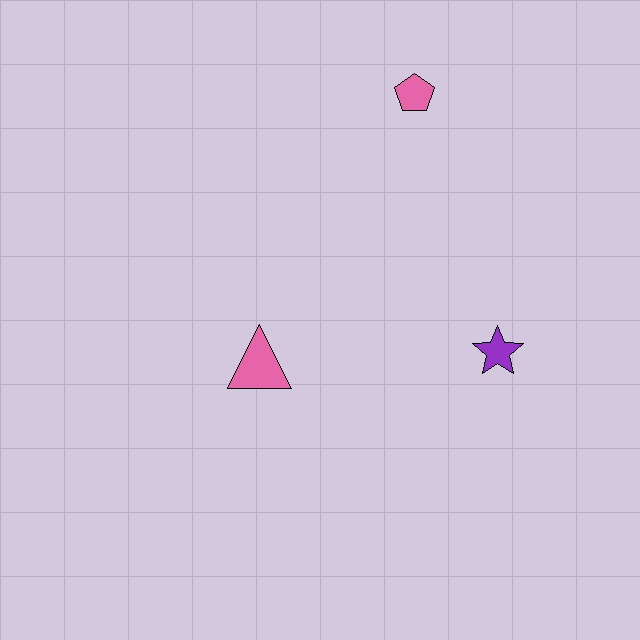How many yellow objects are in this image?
There are no yellow objects.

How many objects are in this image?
There are 3 objects.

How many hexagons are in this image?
There are no hexagons.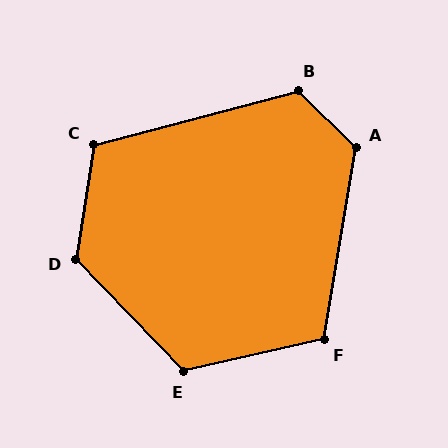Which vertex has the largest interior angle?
D, at approximately 127 degrees.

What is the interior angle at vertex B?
Approximately 121 degrees (obtuse).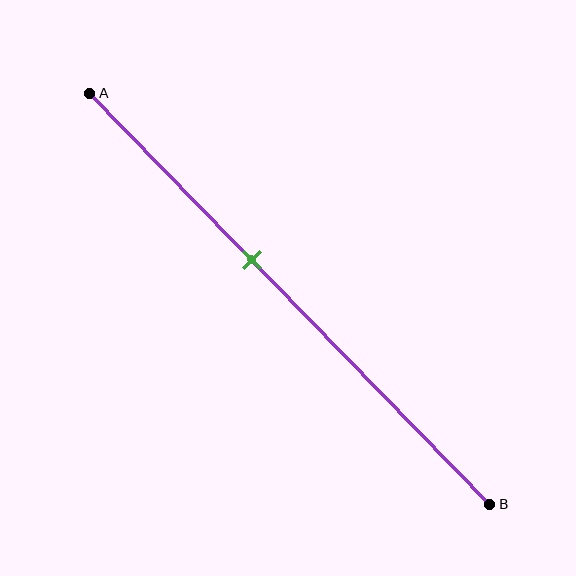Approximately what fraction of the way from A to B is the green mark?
The green mark is approximately 40% of the way from A to B.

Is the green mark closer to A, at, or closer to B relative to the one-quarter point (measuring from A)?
The green mark is closer to point B than the one-quarter point of segment AB.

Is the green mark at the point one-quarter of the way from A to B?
No, the mark is at about 40% from A, not at the 25% one-quarter point.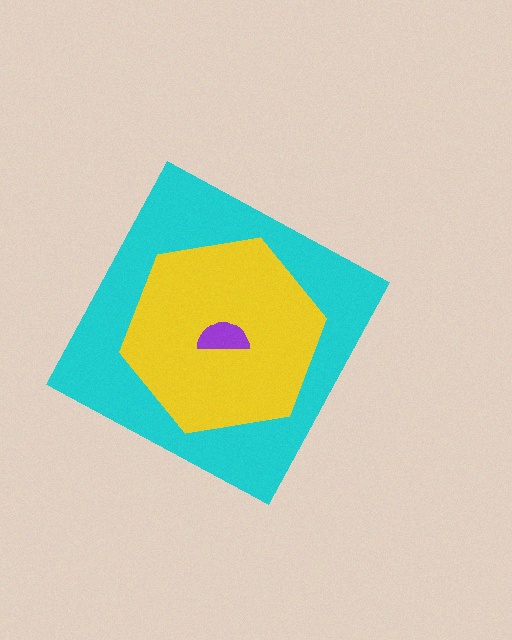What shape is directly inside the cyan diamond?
The yellow hexagon.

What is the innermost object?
The purple semicircle.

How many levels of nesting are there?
3.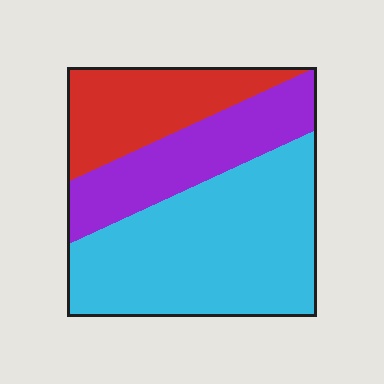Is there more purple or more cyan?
Cyan.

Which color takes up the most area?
Cyan, at roughly 50%.